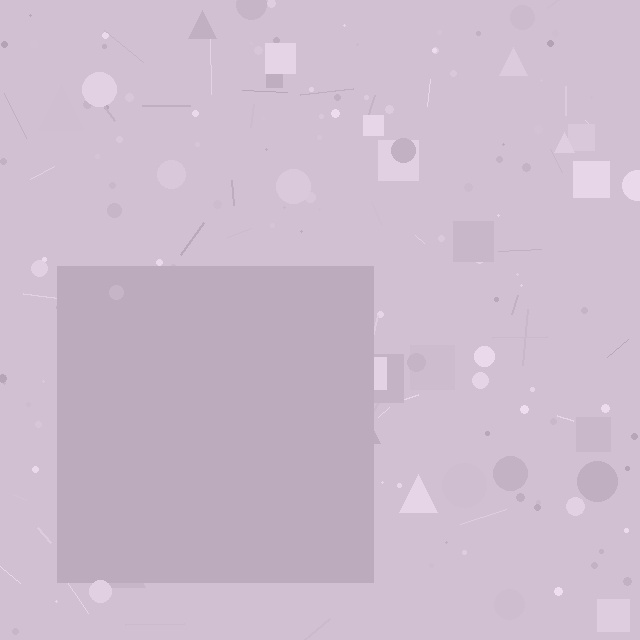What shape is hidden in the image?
A square is hidden in the image.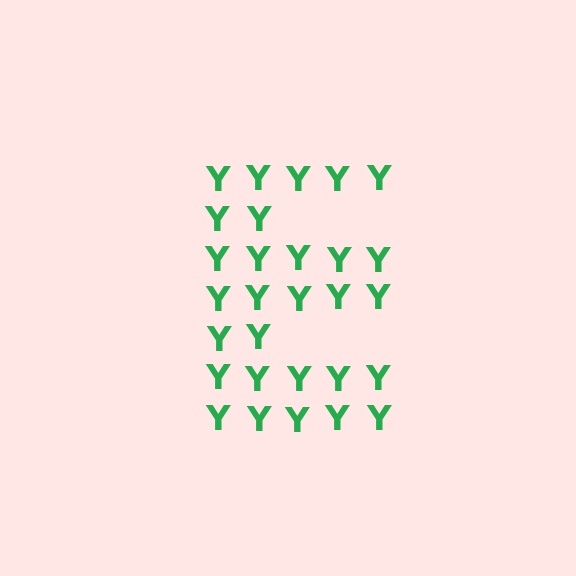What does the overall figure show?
The overall figure shows the letter E.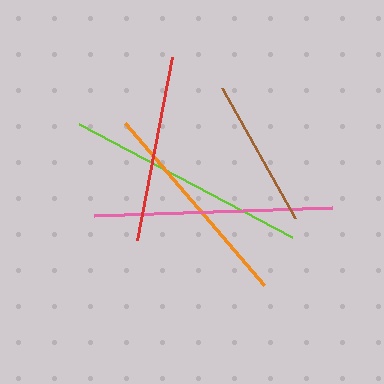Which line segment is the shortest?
The brown line is the shortest at approximately 148 pixels.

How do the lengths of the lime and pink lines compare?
The lime and pink lines are approximately the same length.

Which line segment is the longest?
The lime line is the longest at approximately 241 pixels.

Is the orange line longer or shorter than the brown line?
The orange line is longer than the brown line.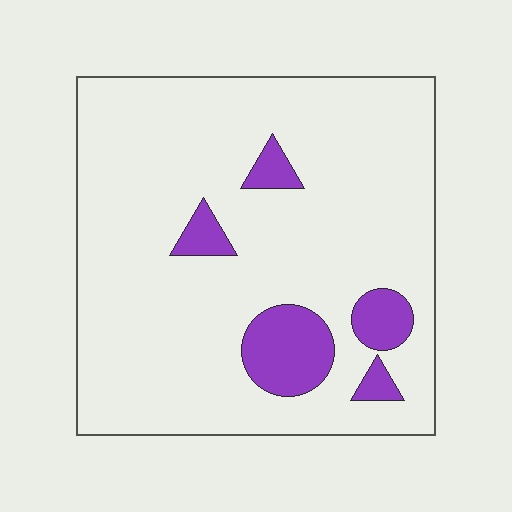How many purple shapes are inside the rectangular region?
5.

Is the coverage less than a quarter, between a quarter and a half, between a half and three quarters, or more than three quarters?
Less than a quarter.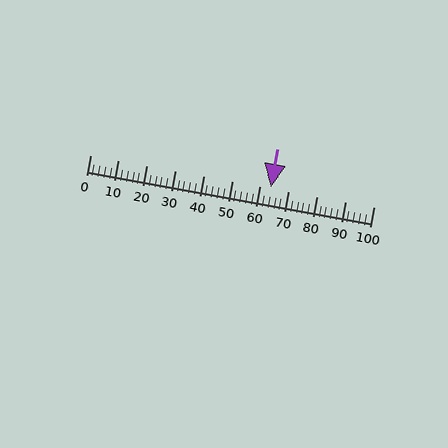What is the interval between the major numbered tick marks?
The major tick marks are spaced 10 units apart.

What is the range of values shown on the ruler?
The ruler shows values from 0 to 100.